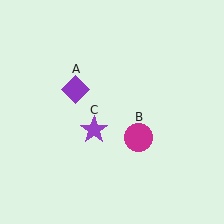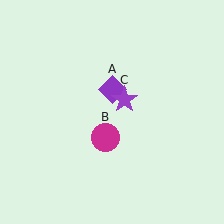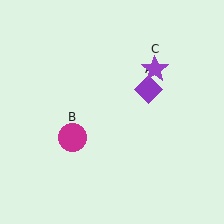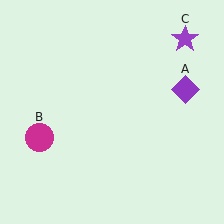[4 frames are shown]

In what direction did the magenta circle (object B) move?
The magenta circle (object B) moved left.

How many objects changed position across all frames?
3 objects changed position: purple diamond (object A), magenta circle (object B), purple star (object C).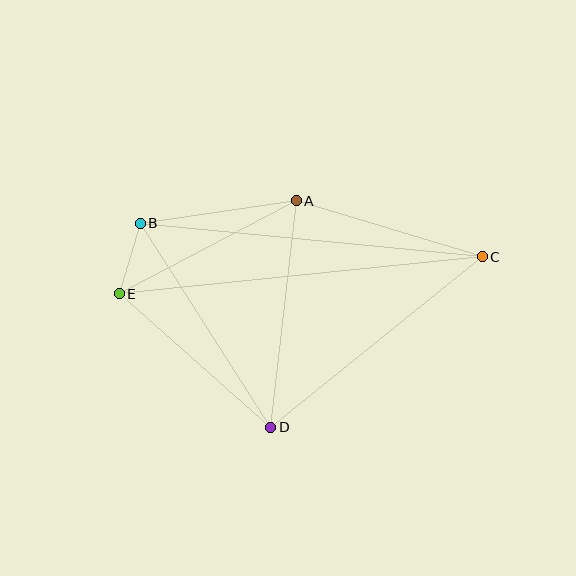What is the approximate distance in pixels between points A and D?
The distance between A and D is approximately 228 pixels.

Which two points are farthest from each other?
Points C and E are farthest from each other.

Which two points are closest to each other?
Points B and E are closest to each other.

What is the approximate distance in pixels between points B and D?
The distance between B and D is approximately 242 pixels.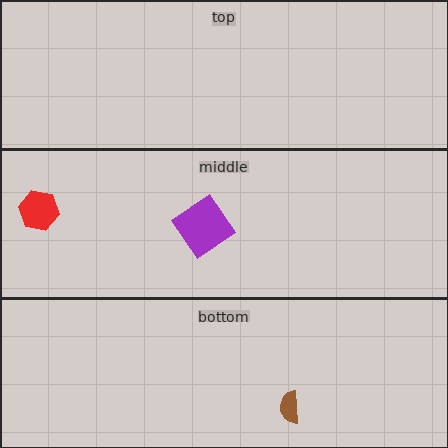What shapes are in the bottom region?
The brown semicircle.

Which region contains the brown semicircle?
The bottom region.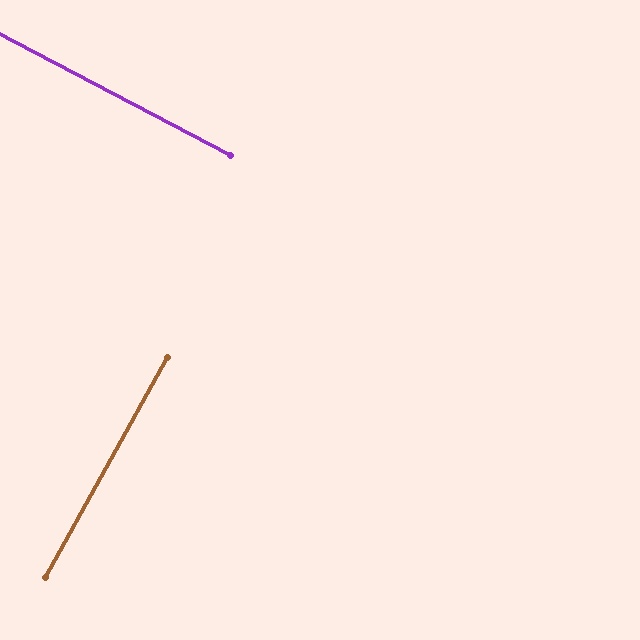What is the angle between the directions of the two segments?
Approximately 89 degrees.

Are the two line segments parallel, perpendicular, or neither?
Perpendicular — they meet at approximately 89°.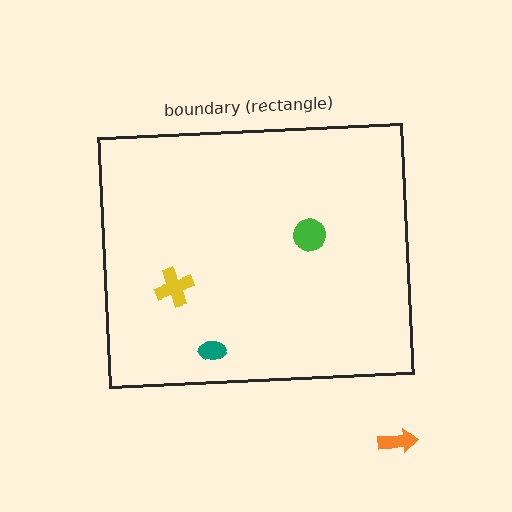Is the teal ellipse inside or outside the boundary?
Inside.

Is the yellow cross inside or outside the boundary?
Inside.